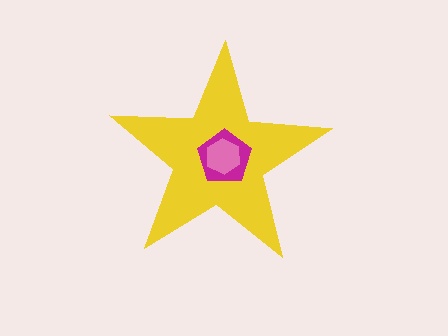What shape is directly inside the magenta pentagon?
The pink hexagon.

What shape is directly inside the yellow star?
The magenta pentagon.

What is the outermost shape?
The yellow star.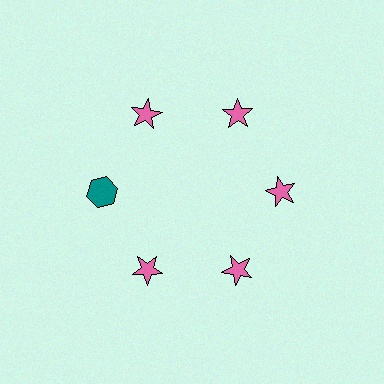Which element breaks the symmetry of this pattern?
The teal hexagon at roughly the 9 o'clock position breaks the symmetry. All other shapes are pink stars.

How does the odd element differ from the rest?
It differs in both color (teal instead of pink) and shape (hexagon instead of star).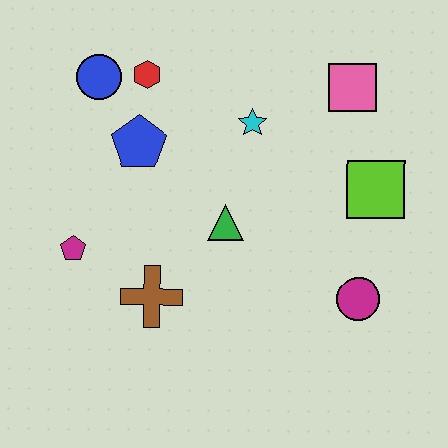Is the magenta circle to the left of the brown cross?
No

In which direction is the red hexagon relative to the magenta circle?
The red hexagon is above the magenta circle.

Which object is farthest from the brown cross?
The pink square is farthest from the brown cross.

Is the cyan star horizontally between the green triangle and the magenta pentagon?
No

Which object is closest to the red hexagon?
The blue circle is closest to the red hexagon.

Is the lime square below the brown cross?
No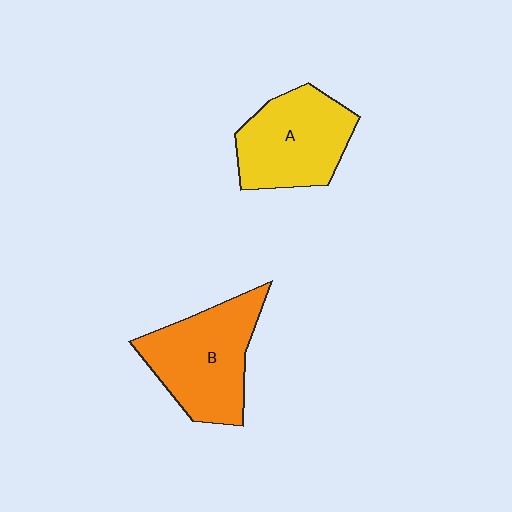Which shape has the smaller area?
Shape A (yellow).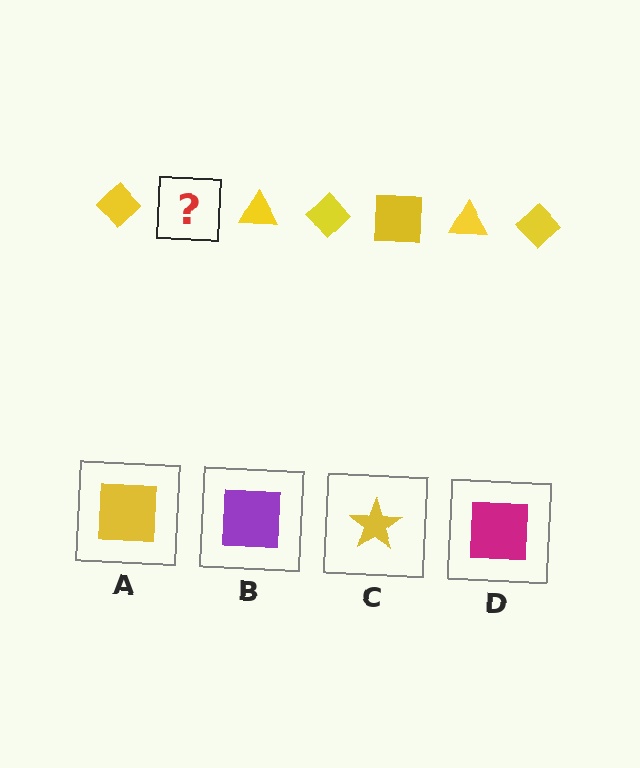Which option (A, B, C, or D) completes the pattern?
A.